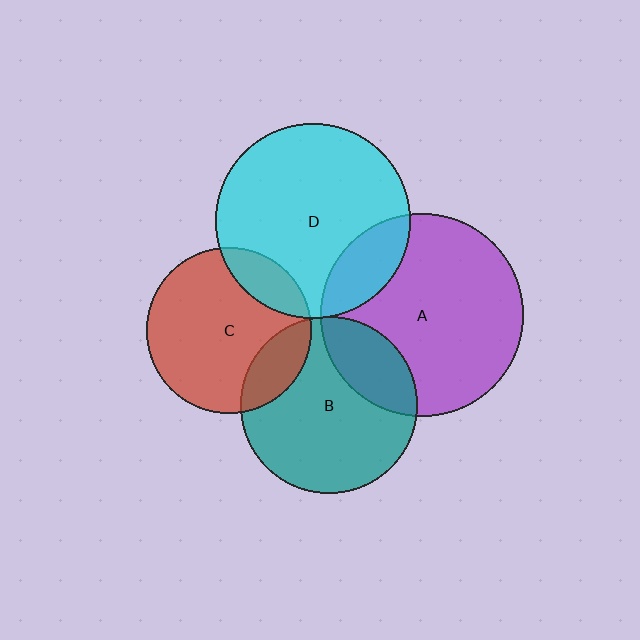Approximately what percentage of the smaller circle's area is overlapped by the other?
Approximately 25%.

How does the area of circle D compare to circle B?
Approximately 1.2 times.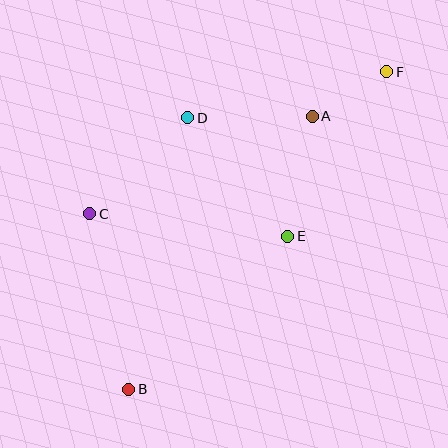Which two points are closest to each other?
Points A and F are closest to each other.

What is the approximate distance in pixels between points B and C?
The distance between B and C is approximately 180 pixels.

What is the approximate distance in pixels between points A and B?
The distance between A and B is approximately 329 pixels.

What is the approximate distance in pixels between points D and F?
The distance between D and F is approximately 205 pixels.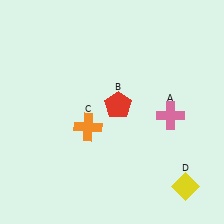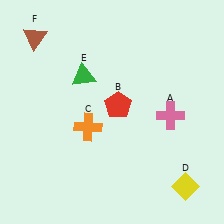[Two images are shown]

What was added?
A green triangle (E), a brown triangle (F) were added in Image 2.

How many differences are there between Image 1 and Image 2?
There are 2 differences between the two images.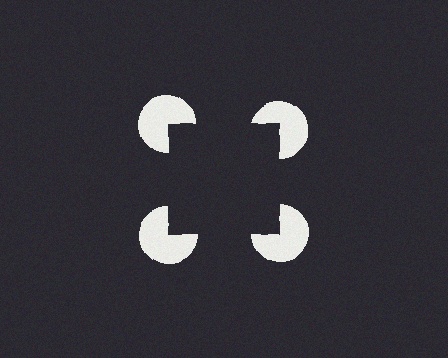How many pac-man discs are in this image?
There are 4 — one at each vertex of the illusory square.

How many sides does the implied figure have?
4 sides.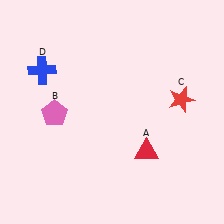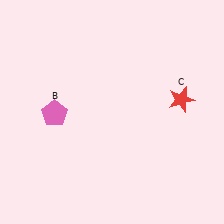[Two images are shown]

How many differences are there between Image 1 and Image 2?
There are 2 differences between the two images.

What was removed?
The red triangle (A), the blue cross (D) were removed in Image 2.